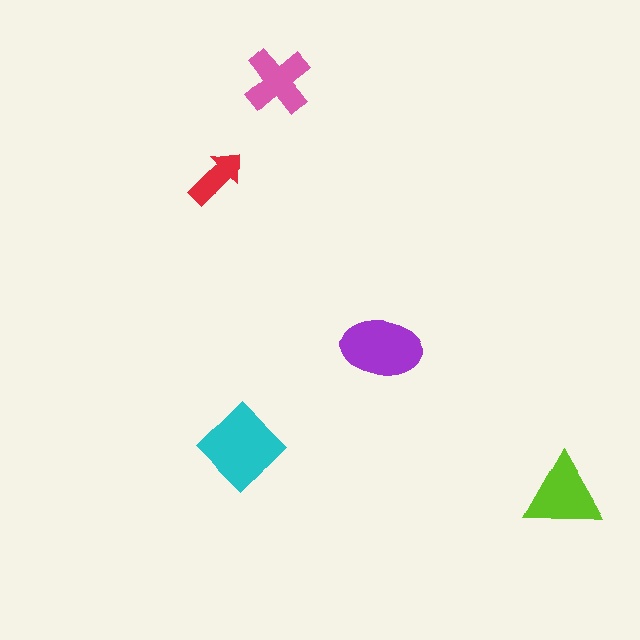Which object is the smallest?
The red arrow.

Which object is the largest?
The cyan diamond.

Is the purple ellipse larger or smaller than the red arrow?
Larger.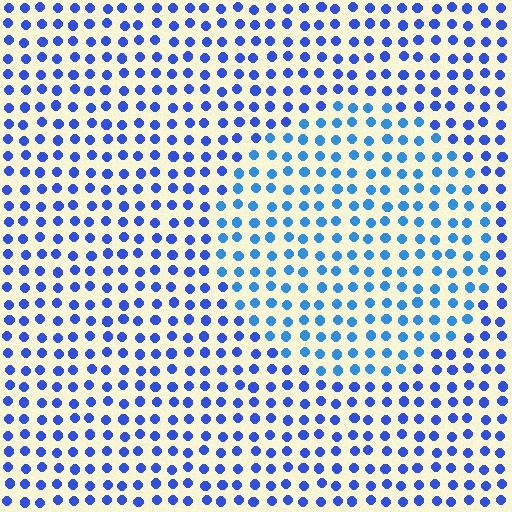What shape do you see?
I see a circle.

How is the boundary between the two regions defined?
The boundary is defined purely by a slight shift in hue (about 23 degrees). Spacing, size, and orientation are identical on both sides.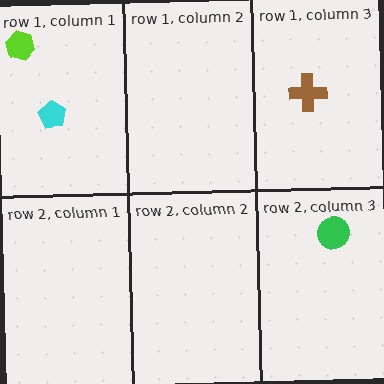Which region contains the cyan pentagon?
The row 1, column 1 region.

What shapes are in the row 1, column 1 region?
The lime hexagon, the cyan pentagon.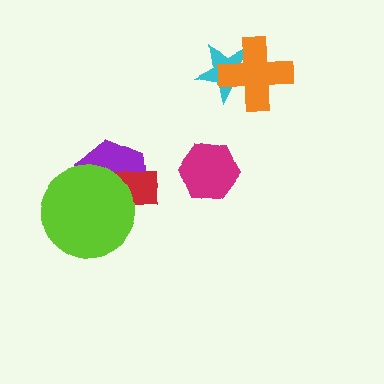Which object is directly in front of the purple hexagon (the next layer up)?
The red rectangle is directly in front of the purple hexagon.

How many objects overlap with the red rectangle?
2 objects overlap with the red rectangle.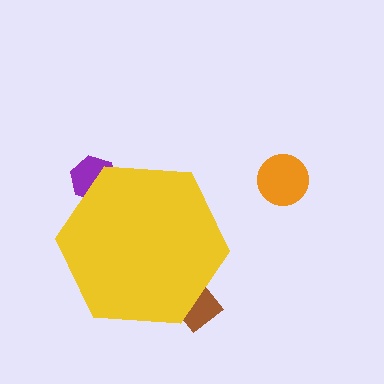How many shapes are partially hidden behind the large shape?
2 shapes are partially hidden.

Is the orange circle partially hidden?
No, the orange circle is fully visible.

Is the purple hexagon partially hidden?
Yes, the purple hexagon is partially hidden behind the yellow hexagon.